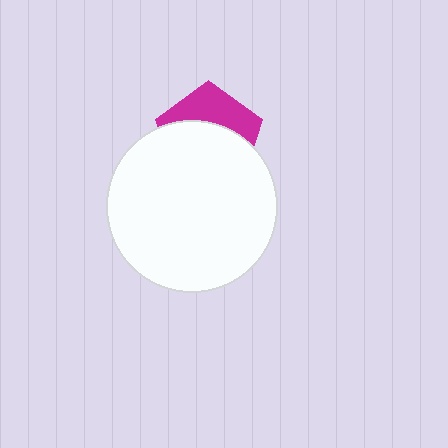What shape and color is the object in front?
The object in front is a white circle.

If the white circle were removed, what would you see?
You would see the complete magenta pentagon.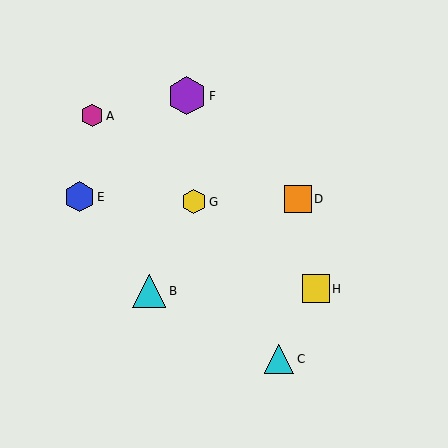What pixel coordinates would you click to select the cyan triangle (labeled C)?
Click at (279, 359) to select the cyan triangle C.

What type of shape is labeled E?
Shape E is a blue hexagon.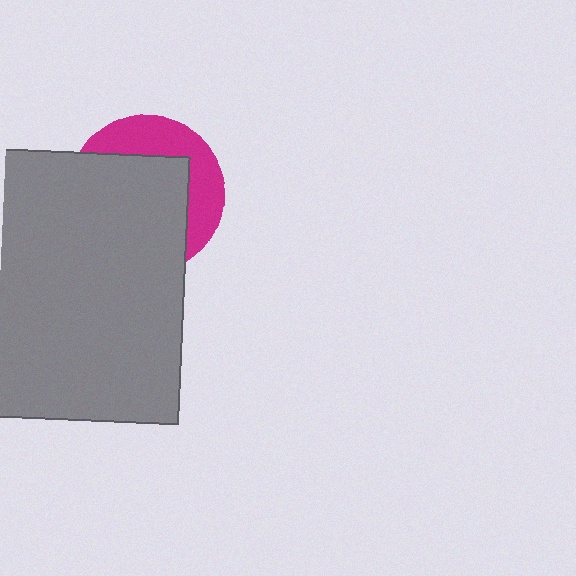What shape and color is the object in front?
The object in front is a gray rectangle.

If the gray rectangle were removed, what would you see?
You would see the complete magenta circle.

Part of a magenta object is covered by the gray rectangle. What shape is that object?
It is a circle.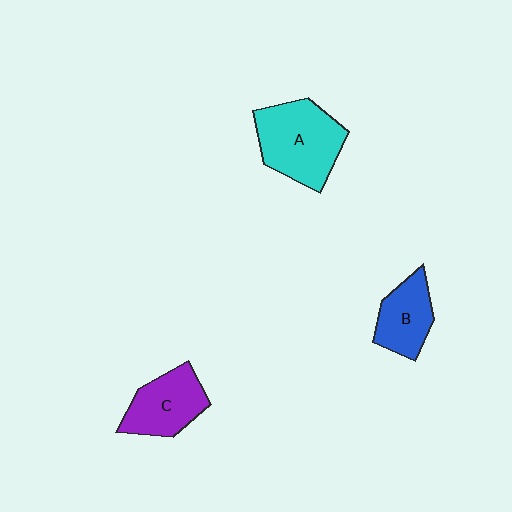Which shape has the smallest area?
Shape B (blue).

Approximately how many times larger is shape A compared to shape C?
Approximately 1.4 times.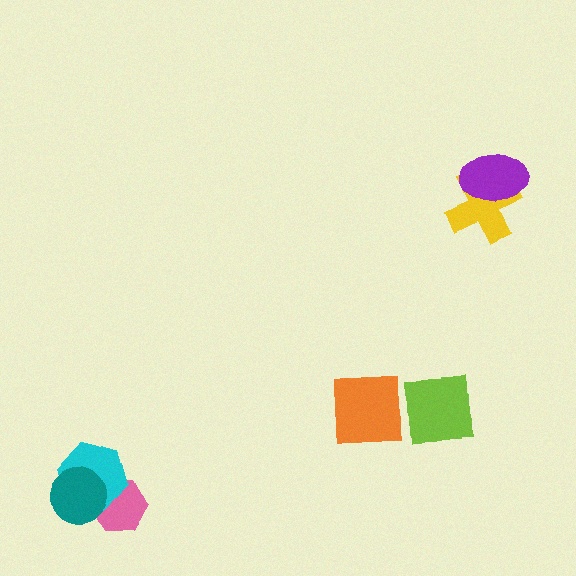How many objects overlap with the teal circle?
2 objects overlap with the teal circle.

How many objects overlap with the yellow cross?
1 object overlaps with the yellow cross.